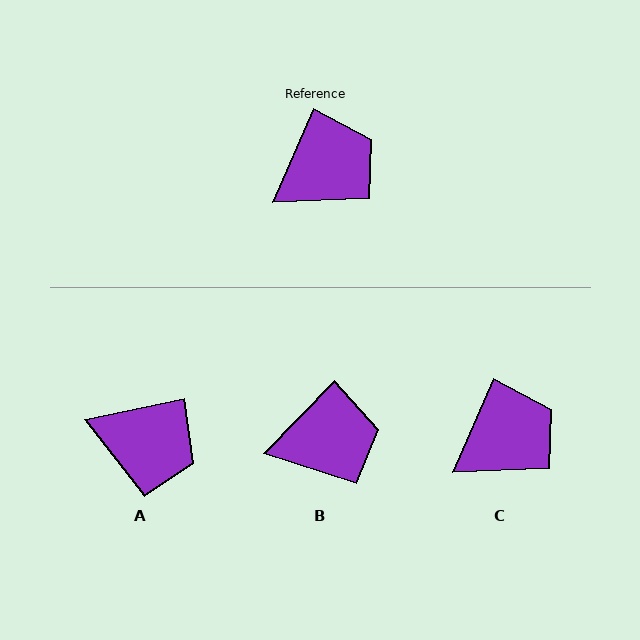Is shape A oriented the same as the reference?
No, it is off by about 55 degrees.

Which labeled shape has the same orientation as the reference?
C.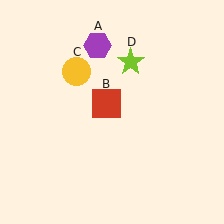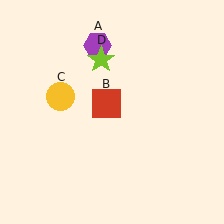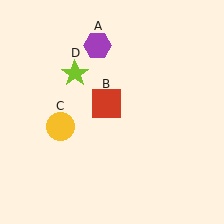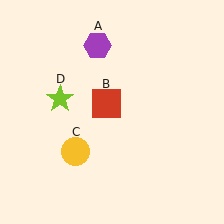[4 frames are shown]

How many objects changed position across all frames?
2 objects changed position: yellow circle (object C), lime star (object D).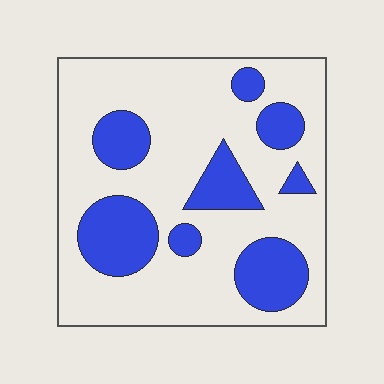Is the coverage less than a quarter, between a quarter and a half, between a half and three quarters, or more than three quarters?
Between a quarter and a half.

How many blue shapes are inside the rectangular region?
8.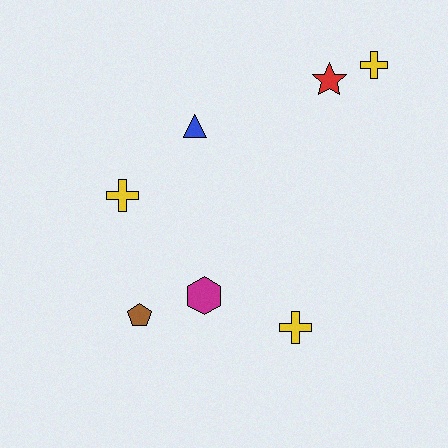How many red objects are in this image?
There is 1 red object.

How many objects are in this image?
There are 7 objects.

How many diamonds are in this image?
There are no diamonds.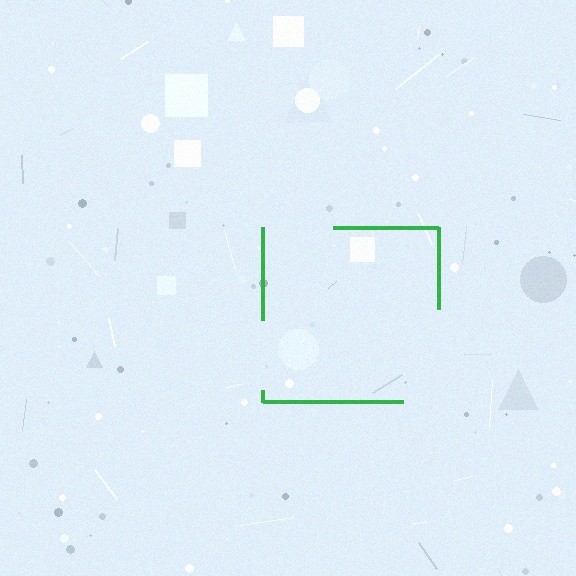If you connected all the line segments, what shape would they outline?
They would outline a square.